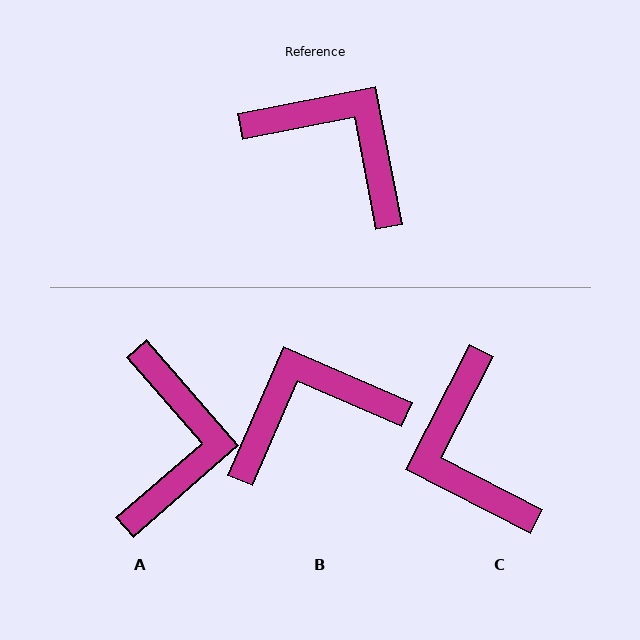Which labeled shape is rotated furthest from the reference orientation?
C, about 142 degrees away.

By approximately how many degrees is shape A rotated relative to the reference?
Approximately 60 degrees clockwise.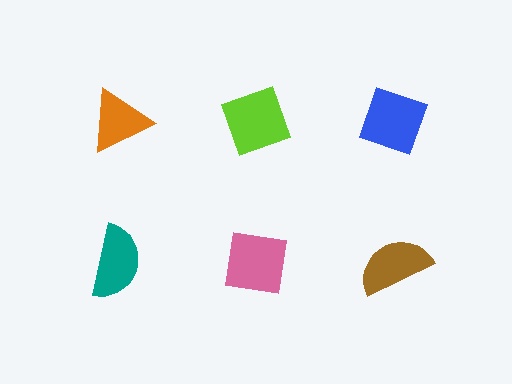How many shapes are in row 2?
3 shapes.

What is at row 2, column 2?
A pink square.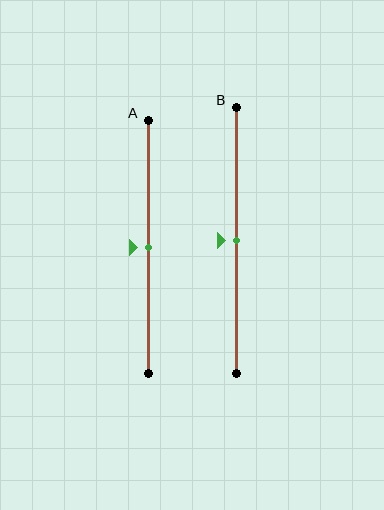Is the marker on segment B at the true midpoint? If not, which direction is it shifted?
Yes, the marker on segment B is at the true midpoint.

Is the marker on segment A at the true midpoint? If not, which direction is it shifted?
Yes, the marker on segment A is at the true midpoint.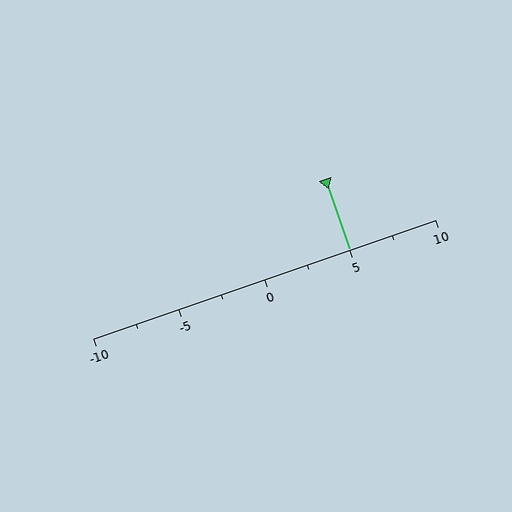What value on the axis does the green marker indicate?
The marker indicates approximately 5.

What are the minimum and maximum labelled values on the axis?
The axis runs from -10 to 10.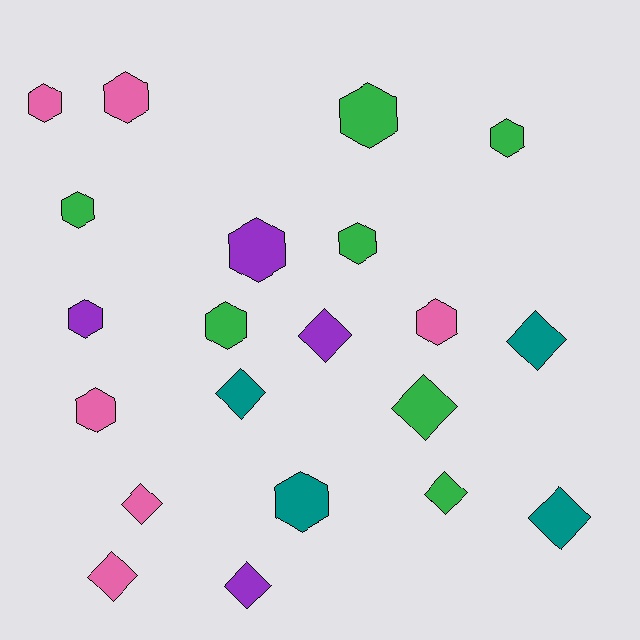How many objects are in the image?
There are 21 objects.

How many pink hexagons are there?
There are 4 pink hexagons.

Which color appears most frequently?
Green, with 7 objects.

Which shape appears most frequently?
Hexagon, with 12 objects.